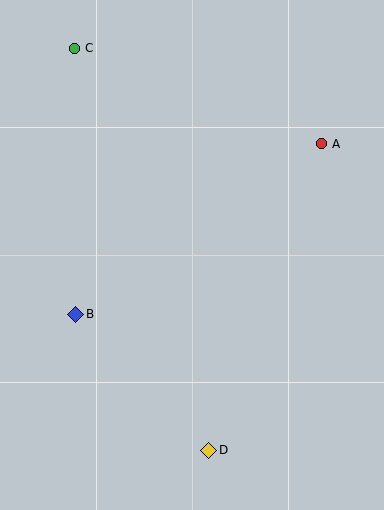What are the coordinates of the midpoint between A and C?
The midpoint between A and C is at (198, 96).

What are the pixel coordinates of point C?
Point C is at (75, 48).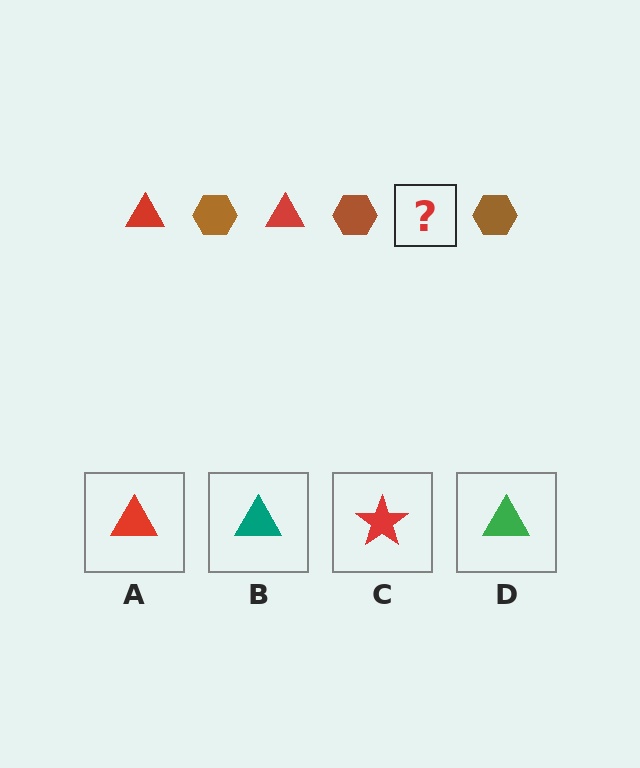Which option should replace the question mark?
Option A.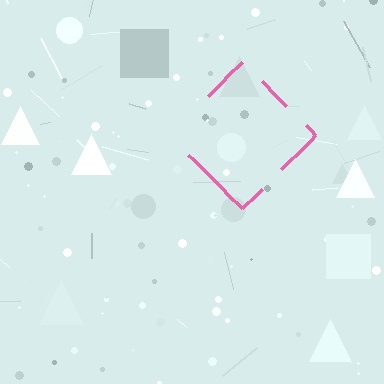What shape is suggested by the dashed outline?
The dashed outline suggests a diamond.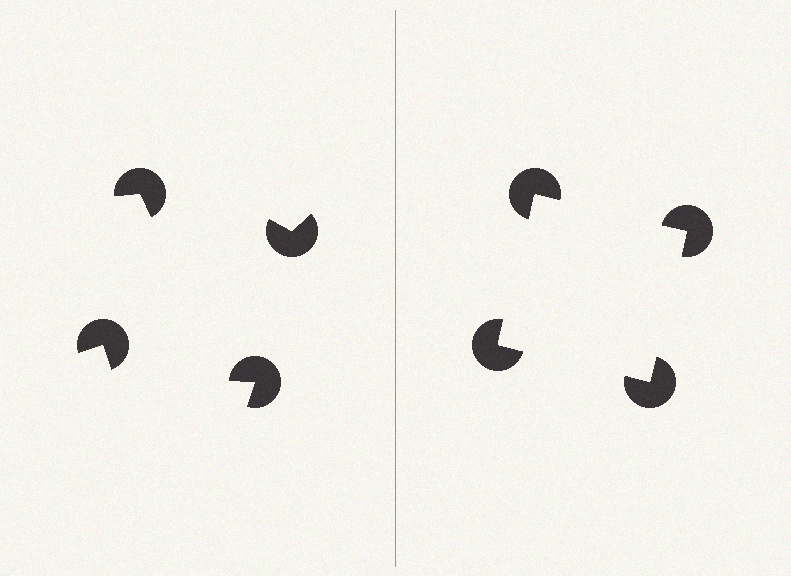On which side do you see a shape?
An illusory square appears on the right side. On the left side the wedge cuts are rotated, so no coherent shape forms.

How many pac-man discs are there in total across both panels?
8 — 4 on each side.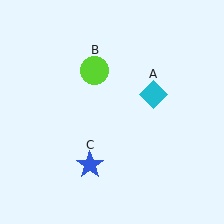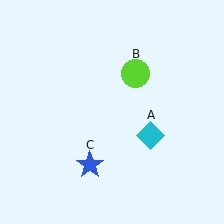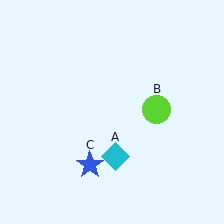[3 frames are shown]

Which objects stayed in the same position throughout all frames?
Blue star (object C) remained stationary.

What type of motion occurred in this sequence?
The cyan diamond (object A), lime circle (object B) rotated clockwise around the center of the scene.